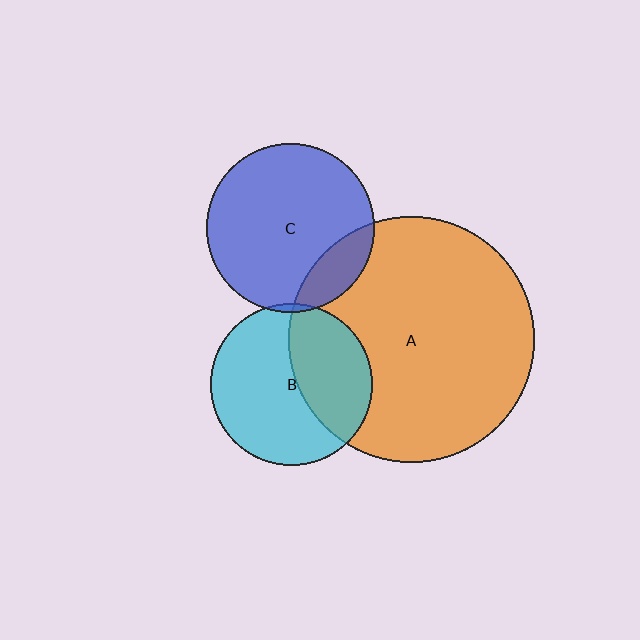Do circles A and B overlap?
Yes.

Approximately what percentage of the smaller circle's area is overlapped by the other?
Approximately 40%.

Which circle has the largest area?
Circle A (orange).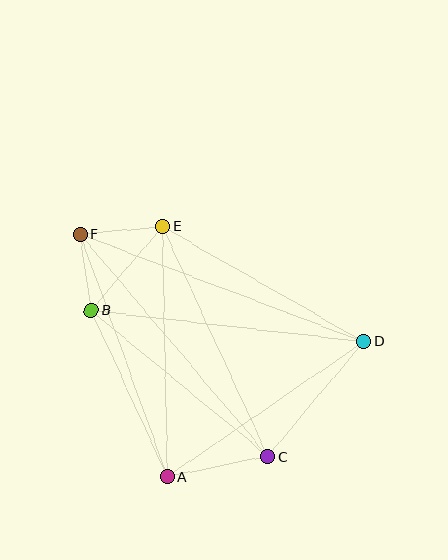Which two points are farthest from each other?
Points D and F are farthest from each other.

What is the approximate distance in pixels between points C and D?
The distance between C and D is approximately 150 pixels.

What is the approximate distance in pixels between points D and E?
The distance between D and E is approximately 232 pixels.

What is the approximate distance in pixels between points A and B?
The distance between A and B is approximately 183 pixels.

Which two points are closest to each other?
Points B and F are closest to each other.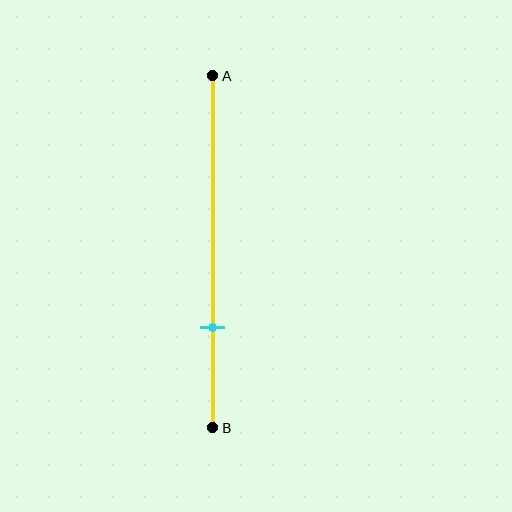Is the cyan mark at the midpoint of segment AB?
No, the mark is at about 70% from A, not at the 50% midpoint.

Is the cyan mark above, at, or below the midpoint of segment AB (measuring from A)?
The cyan mark is below the midpoint of segment AB.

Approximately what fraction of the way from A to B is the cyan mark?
The cyan mark is approximately 70% of the way from A to B.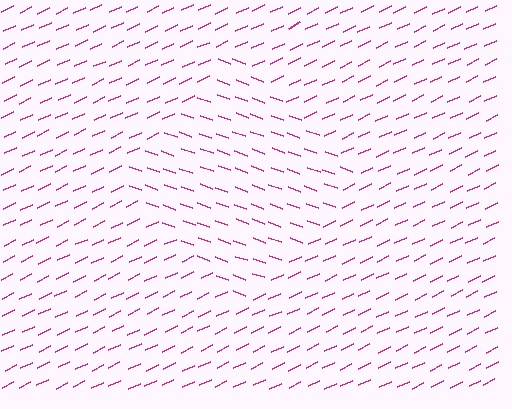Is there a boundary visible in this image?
Yes, there is a texture boundary formed by a change in line orientation.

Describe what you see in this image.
The image is filled with small magenta line segments. A diamond region in the image has lines oriented differently from the surrounding lines, creating a visible texture boundary.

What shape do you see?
I see a diamond.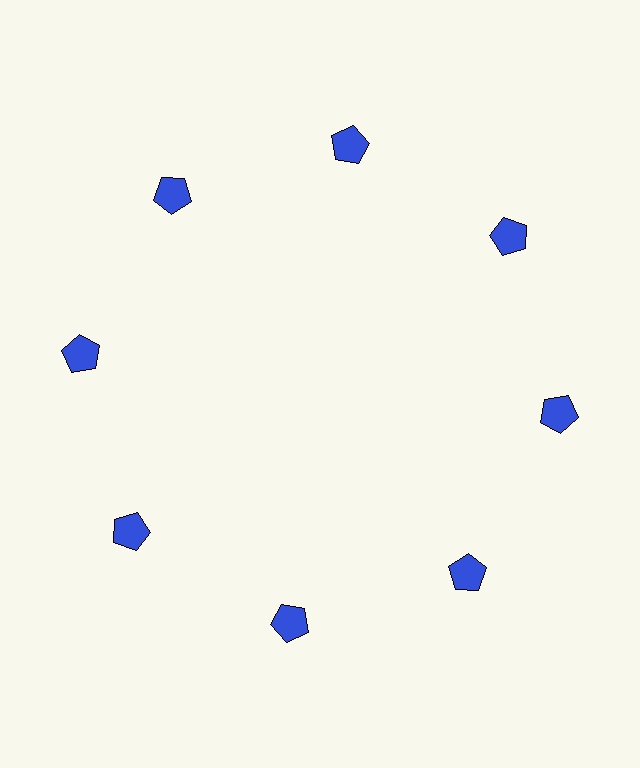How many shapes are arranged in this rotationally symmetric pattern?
There are 8 shapes, arranged in 8 groups of 1.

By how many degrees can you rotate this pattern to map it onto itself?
The pattern maps onto itself every 45 degrees of rotation.